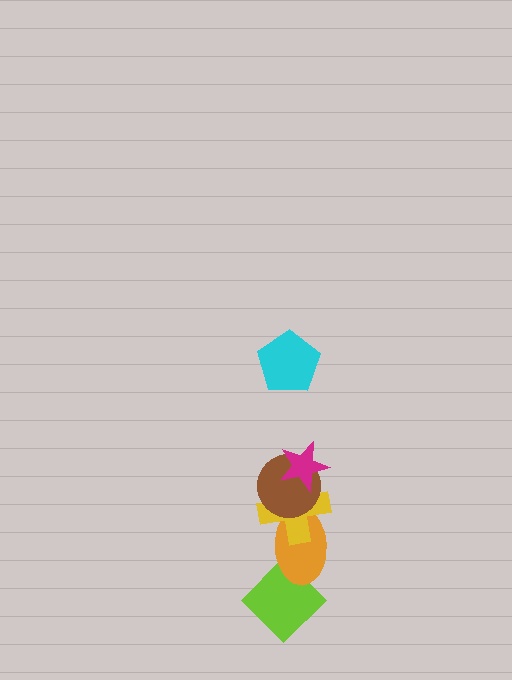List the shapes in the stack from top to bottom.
From top to bottom: the cyan pentagon, the magenta star, the brown circle, the yellow cross, the orange ellipse, the lime diamond.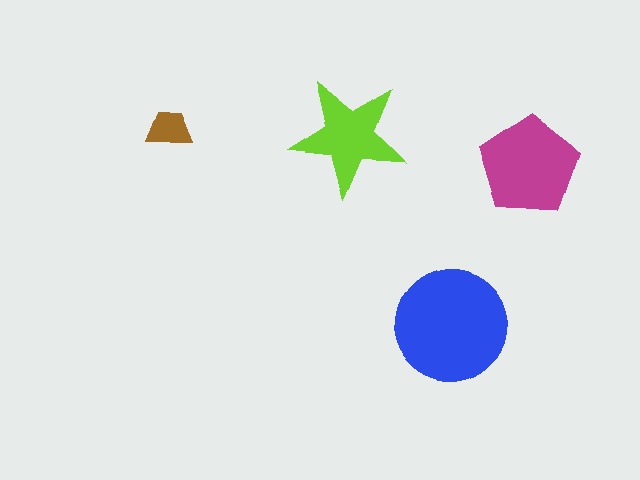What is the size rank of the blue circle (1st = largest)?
1st.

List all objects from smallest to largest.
The brown trapezoid, the lime star, the magenta pentagon, the blue circle.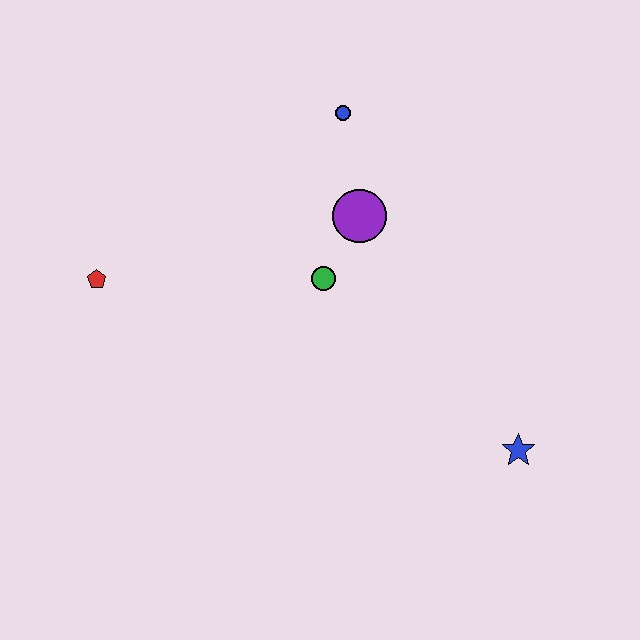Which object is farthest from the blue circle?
The blue star is farthest from the blue circle.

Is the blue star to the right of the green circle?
Yes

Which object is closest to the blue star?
The green circle is closest to the blue star.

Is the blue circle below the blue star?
No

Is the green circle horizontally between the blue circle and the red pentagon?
Yes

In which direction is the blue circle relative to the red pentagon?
The blue circle is to the right of the red pentagon.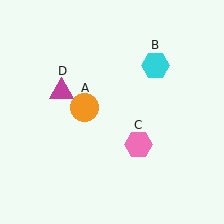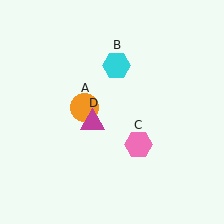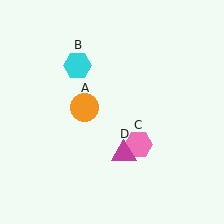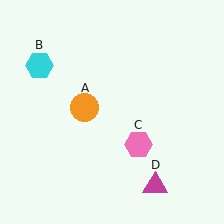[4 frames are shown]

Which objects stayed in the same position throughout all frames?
Orange circle (object A) and pink hexagon (object C) remained stationary.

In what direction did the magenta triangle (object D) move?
The magenta triangle (object D) moved down and to the right.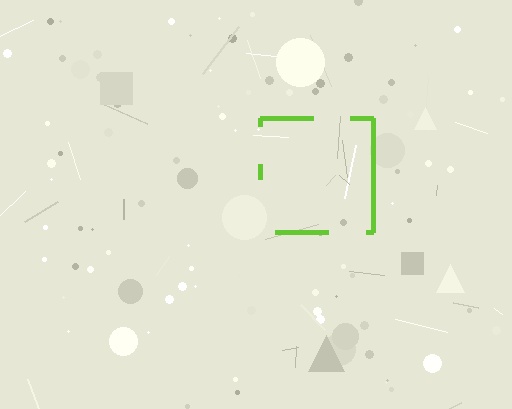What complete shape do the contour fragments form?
The contour fragments form a square.